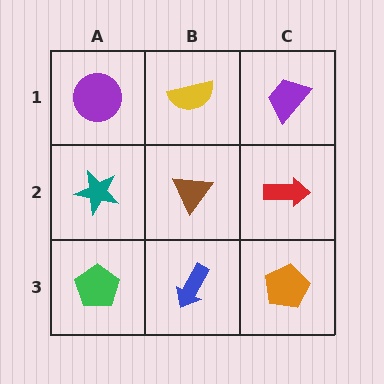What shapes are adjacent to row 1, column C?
A red arrow (row 2, column C), a yellow semicircle (row 1, column B).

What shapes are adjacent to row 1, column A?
A teal star (row 2, column A), a yellow semicircle (row 1, column B).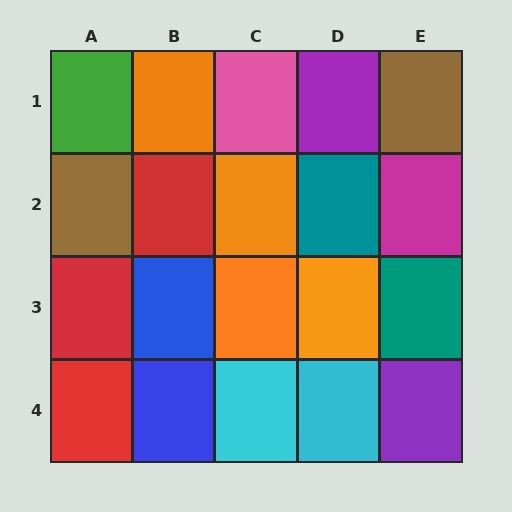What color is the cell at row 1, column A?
Green.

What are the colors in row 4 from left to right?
Red, blue, cyan, cyan, purple.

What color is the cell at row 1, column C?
Pink.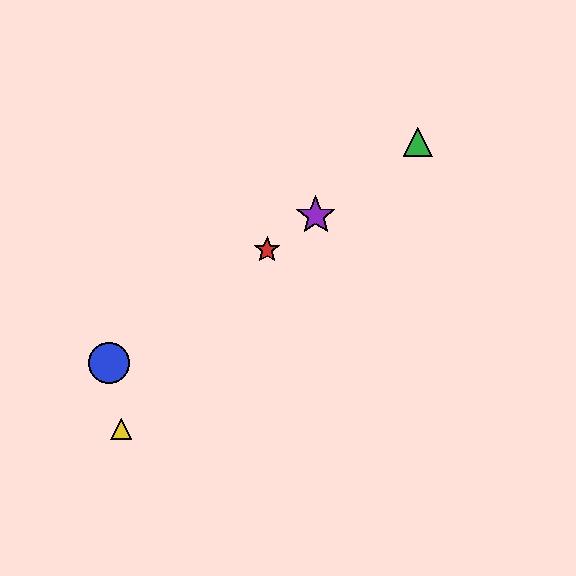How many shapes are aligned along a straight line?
4 shapes (the red star, the blue circle, the green triangle, the purple star) are aligned along a straight line.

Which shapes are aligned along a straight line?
The red star, the blue circle, the green triangle, the purple star are aligned along a straight line.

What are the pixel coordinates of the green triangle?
The green triangle is at (418, 142).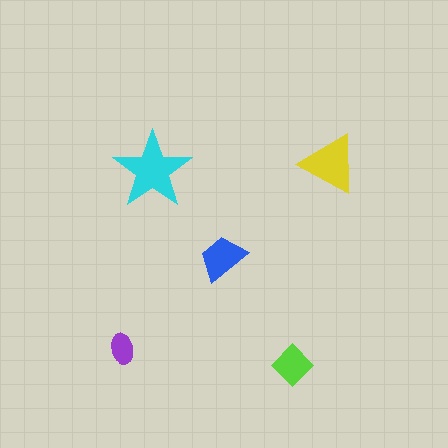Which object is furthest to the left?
The purple ellipse is leftmost.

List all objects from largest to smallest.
The cyan star, the yellow triangle, the blue trapezoid, the lime diamond, the purple ellipse.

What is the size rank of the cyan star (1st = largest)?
1st.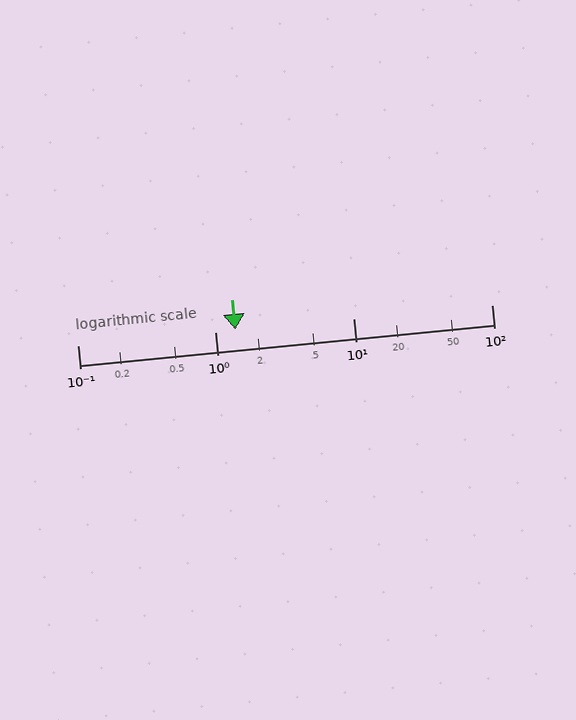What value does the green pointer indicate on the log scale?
The pointer indicates approximately 1.4.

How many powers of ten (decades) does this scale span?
The scale spans 3 decades, from 0.1 to 100.